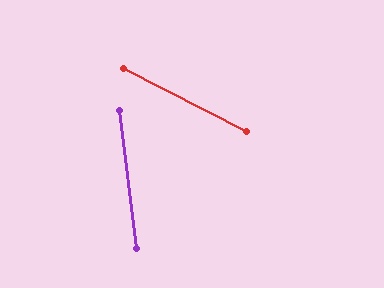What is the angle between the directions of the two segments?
Approximately 56 degrees.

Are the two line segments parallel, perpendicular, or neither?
Neither parallel nor perpendicular — they differ by about 56°.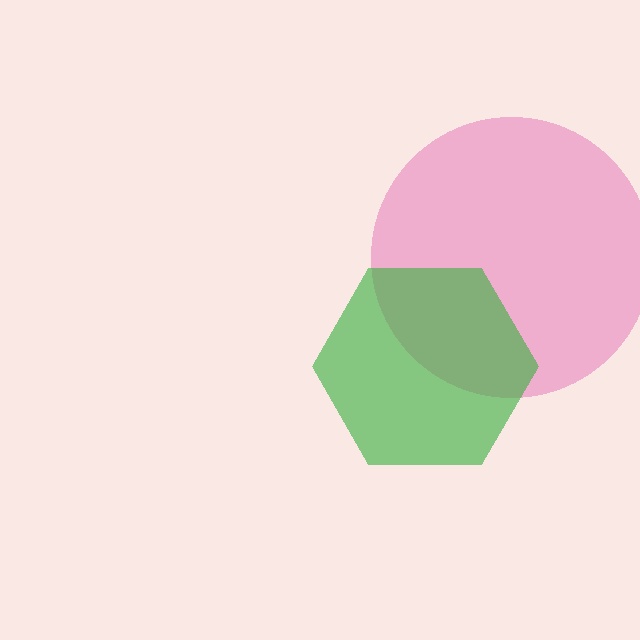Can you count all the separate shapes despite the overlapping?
Yes, there are 2 separate shapes.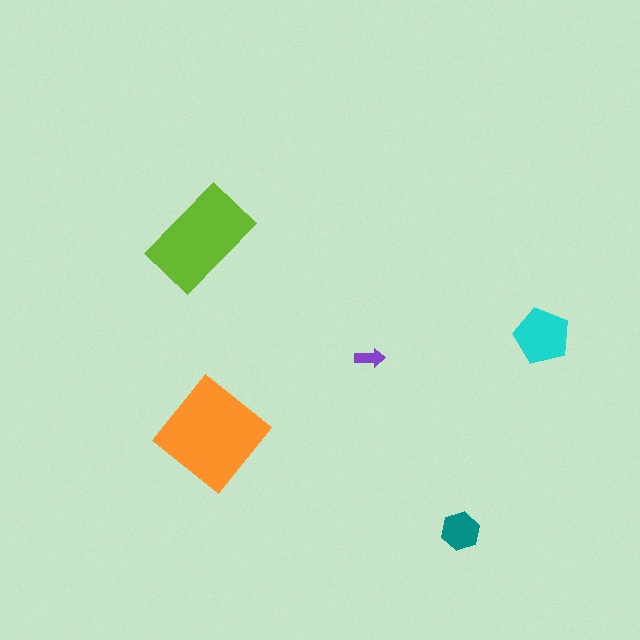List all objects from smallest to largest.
The purple arrow, the teal hexagon, the cyan pentagon, the lime rectangle, the orange diamond.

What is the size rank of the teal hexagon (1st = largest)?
4th.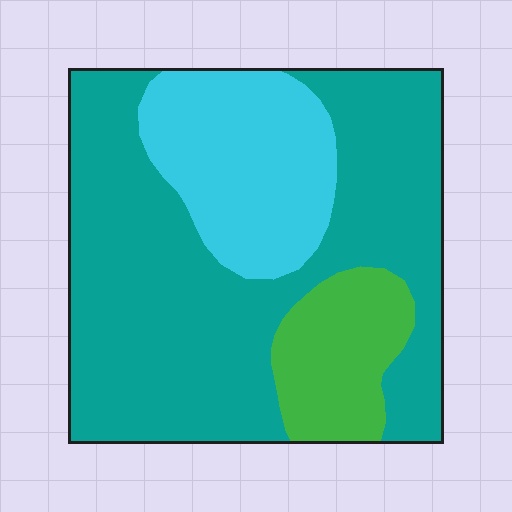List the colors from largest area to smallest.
From largest to smallest: teal, cyan, green.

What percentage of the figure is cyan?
Cyan covers 23% of the figure.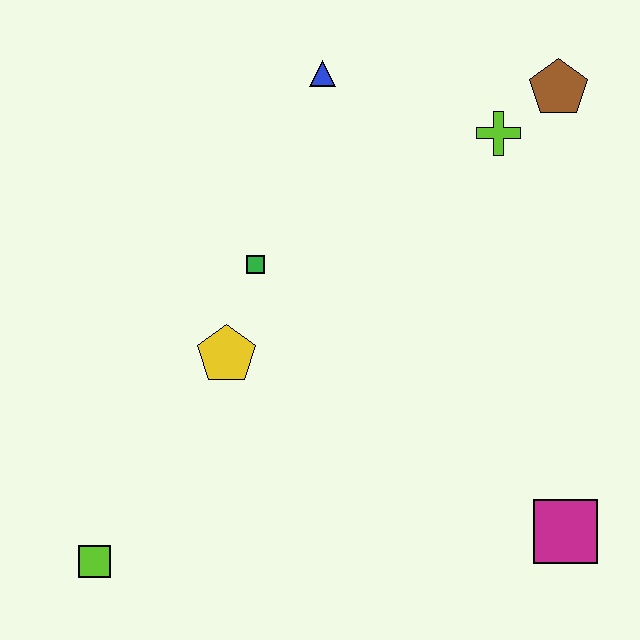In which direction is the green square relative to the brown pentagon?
The green square is to the left of the brown pentagon.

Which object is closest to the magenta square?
The yellow pentagon is closest to the magenta square.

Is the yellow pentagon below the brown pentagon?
Yes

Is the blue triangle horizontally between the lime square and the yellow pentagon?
No